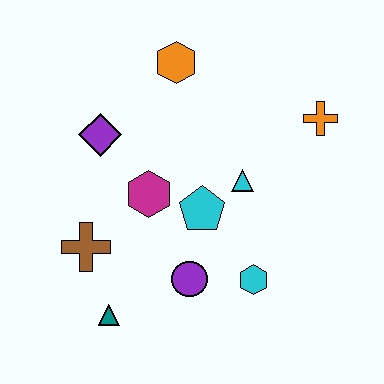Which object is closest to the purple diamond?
The magenta hexagon is closest to the purple diamond.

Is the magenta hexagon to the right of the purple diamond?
Yes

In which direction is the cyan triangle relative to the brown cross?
The cyan triangle is to the right of the brown cross.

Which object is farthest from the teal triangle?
The orange cross is farthest from the teal triangle.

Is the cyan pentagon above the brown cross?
Yes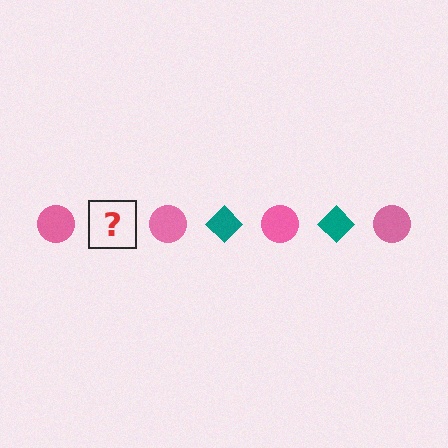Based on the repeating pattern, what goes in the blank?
The blank should be a teal diamond.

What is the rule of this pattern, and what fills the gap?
The rule is that the pattern alternates between pink circle and teal diamond. The gap should be filled with a teal diamond.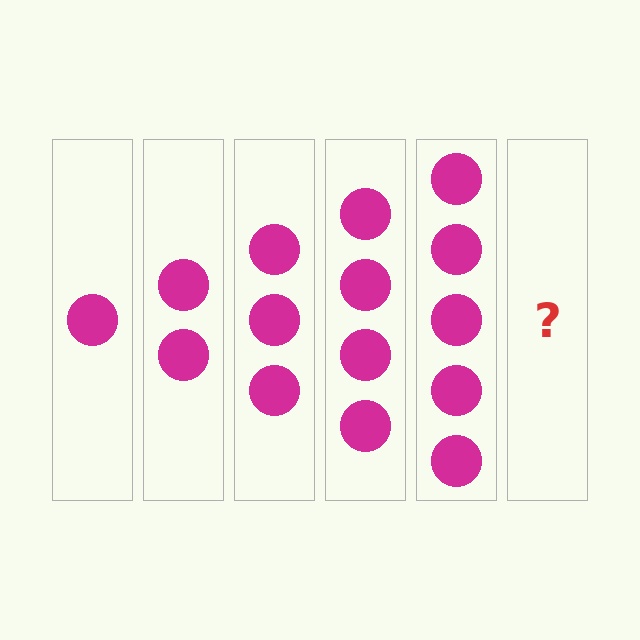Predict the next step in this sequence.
The next step is 6 circles.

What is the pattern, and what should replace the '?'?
The pattern is that each step adds one more circle. The '?' should be 6 circles.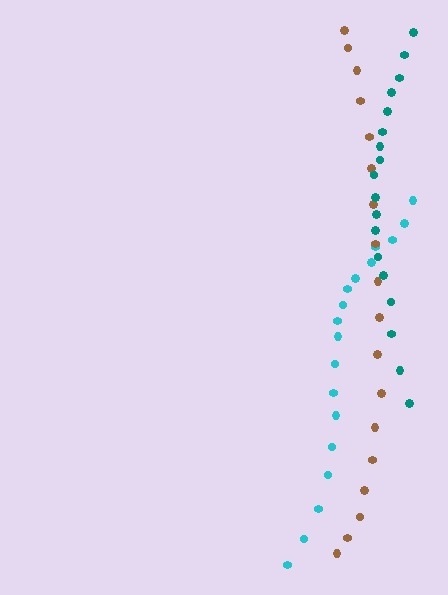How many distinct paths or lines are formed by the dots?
There are 3 distinct paths.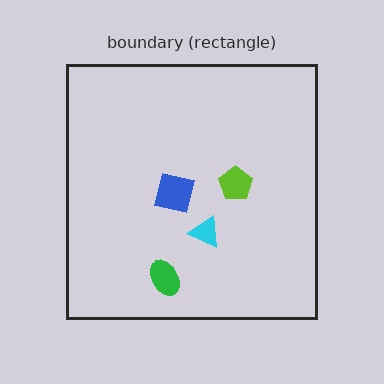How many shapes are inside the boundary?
4 inside, 0 outside.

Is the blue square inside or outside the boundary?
Inside.